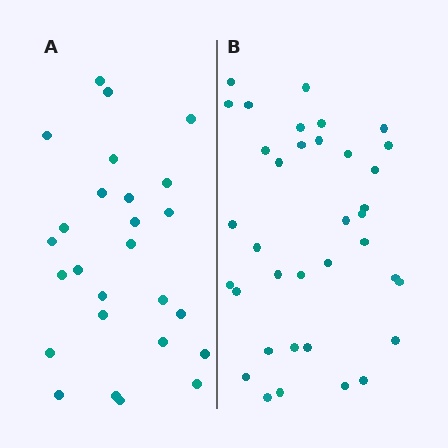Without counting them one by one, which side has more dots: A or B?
Region B (the right region) has more dots.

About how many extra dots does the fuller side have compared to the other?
Region B has roughly 10 or so more dots than region A.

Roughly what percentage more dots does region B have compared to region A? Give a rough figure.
About 40% more.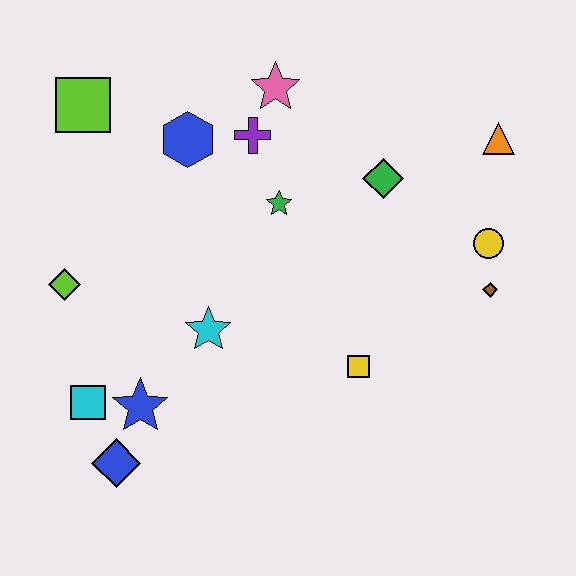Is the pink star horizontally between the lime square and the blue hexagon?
No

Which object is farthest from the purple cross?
The blue diamond is farthest from the purple cross.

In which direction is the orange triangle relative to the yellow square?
The orange triangle is above the yellow square.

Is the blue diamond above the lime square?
No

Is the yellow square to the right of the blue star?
Yes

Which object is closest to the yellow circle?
The brown diamond is closest to the yellow circle.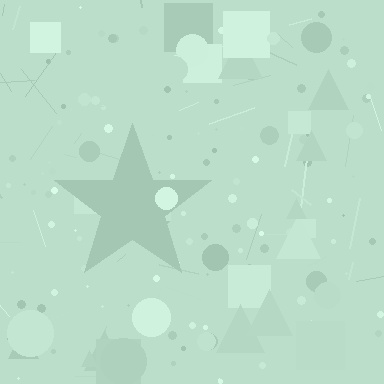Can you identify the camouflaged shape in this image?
The camouflaged shape is a star.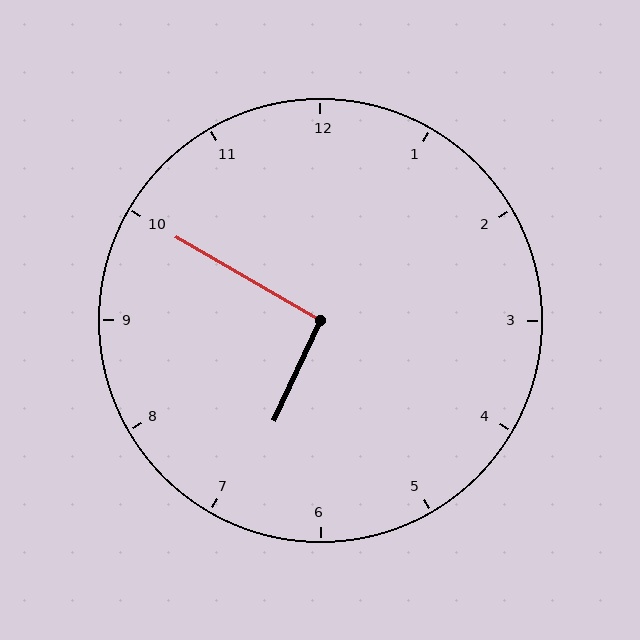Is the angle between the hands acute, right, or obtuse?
It is right.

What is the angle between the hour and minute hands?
Approximately 95 degrees.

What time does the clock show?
6:50.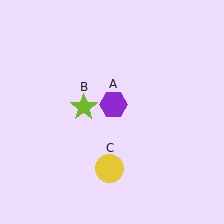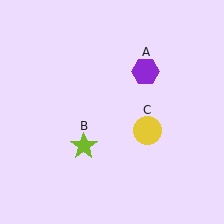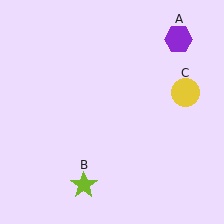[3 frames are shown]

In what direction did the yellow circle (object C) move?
The yellow circle (object C) moved up and to the right.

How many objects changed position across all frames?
3 objects changed position: purple hexagon (object A), lime star (object B), yellow circle (object C).